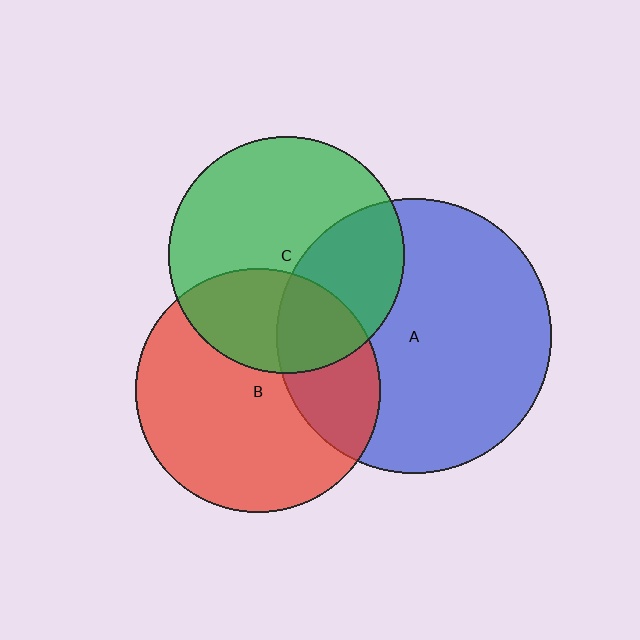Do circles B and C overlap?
Yes.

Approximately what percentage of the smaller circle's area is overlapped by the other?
Approximately 30%.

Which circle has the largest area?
Circle A (blue).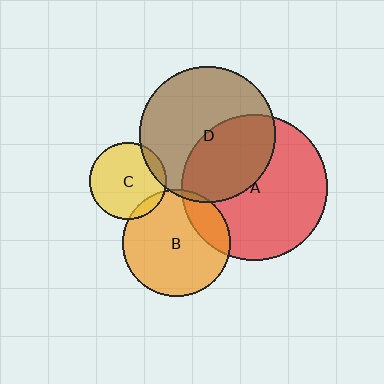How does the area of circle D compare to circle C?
Approximately 3.1 times.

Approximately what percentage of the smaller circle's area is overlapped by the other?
Approximately 10%.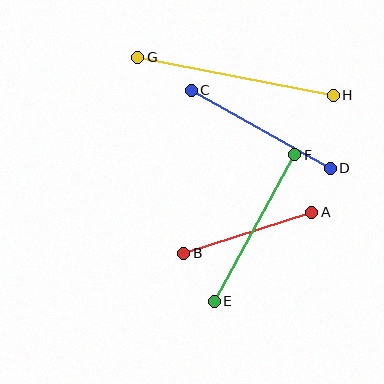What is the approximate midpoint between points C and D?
The midpoint is at approximately (261, 129) pixels.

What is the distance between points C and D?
The distance is approximately 159 pixels.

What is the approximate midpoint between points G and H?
The midpoint is at approximately (235, 76) pixels.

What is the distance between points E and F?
The distance is approximately 167 pixels.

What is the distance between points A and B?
The distance is approximately 134 pixels.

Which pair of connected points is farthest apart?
Points G and H are farthest apart.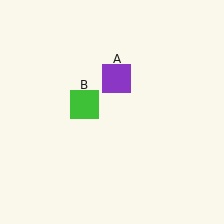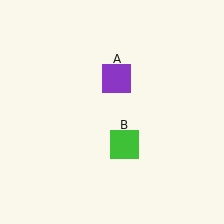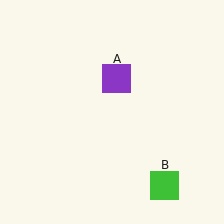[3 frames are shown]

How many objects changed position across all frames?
1 object changed position: green square (object B).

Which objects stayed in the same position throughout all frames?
Purple square (object A) remained stationary.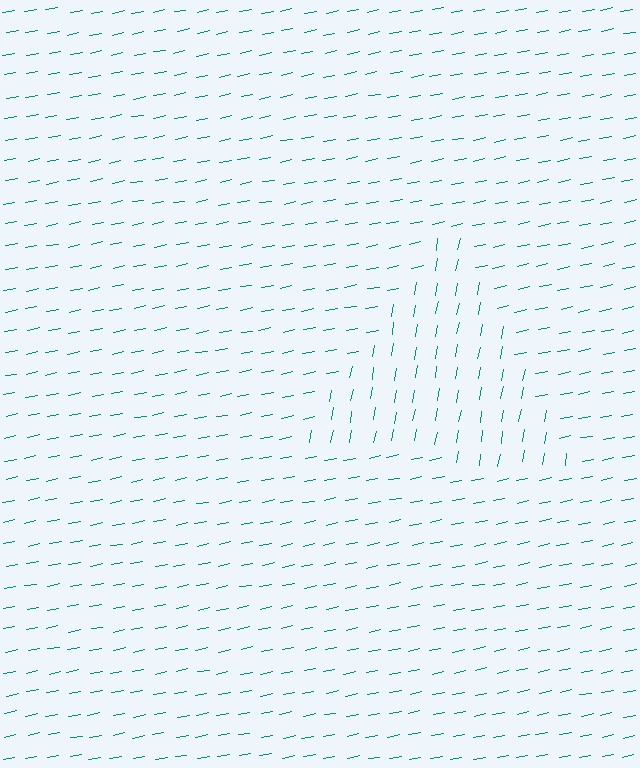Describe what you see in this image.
The image is filled with small teal line segments. A triangle region in the image has lines oriented differently from the surrounding lines, creating a visible texture boundary.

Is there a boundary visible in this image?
Yes, there is a texture boundary formed by a change in line orientation.